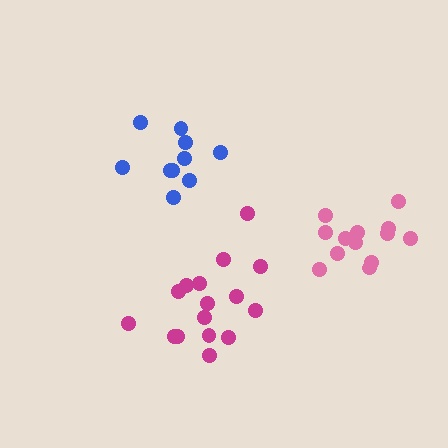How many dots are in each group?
Group 1: 13 dots, Group 2: 10 dots, Group 3: 16 dots (39 total).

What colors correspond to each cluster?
The clusters are colored: pink, blue, magenta.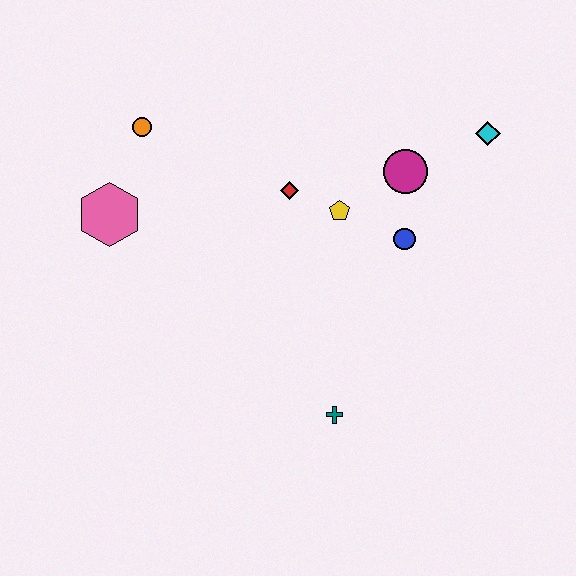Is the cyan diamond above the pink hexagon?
Yes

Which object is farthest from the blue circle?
The pink hexagon is farthest from the blue circle.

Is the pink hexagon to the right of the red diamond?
No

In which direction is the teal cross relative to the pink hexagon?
The teal cross is to the right of the pink hexagon.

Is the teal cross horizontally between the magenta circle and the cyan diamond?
No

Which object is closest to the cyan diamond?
The magenta circle is closest to the cyan diamond.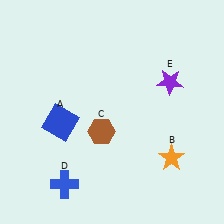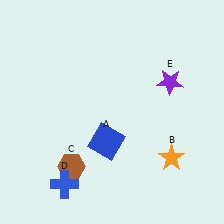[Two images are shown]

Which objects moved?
The objects that moved are: the blue square (A), the brown hexagon (C).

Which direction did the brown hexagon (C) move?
The brown hexagon (C) moved down.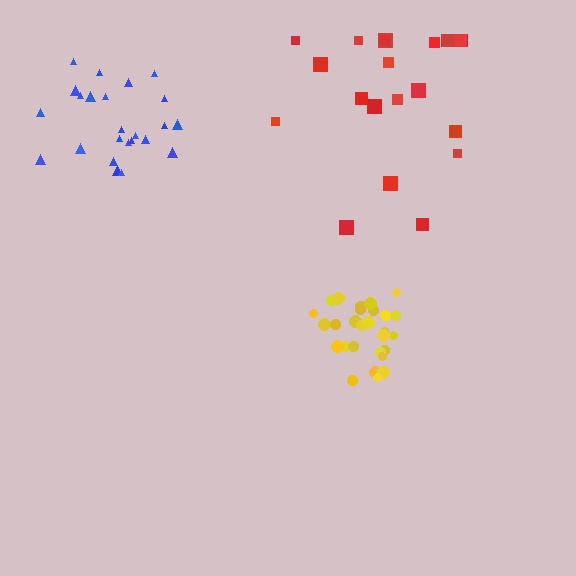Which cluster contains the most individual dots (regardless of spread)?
Yellow (29).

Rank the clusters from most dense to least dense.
yellow, blue, red.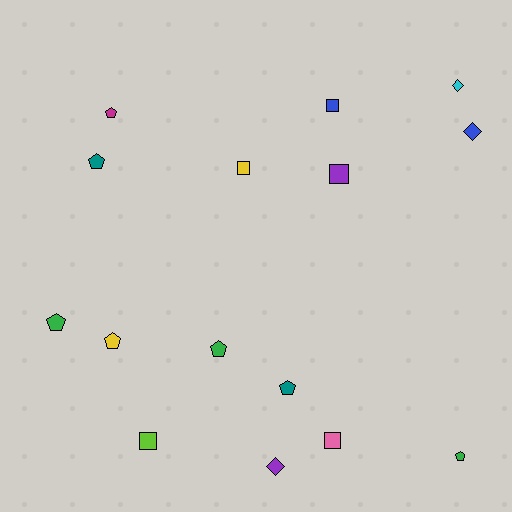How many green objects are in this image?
There are 3 green objects.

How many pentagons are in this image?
There are 7 pentagons.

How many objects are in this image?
There are 15 objects.